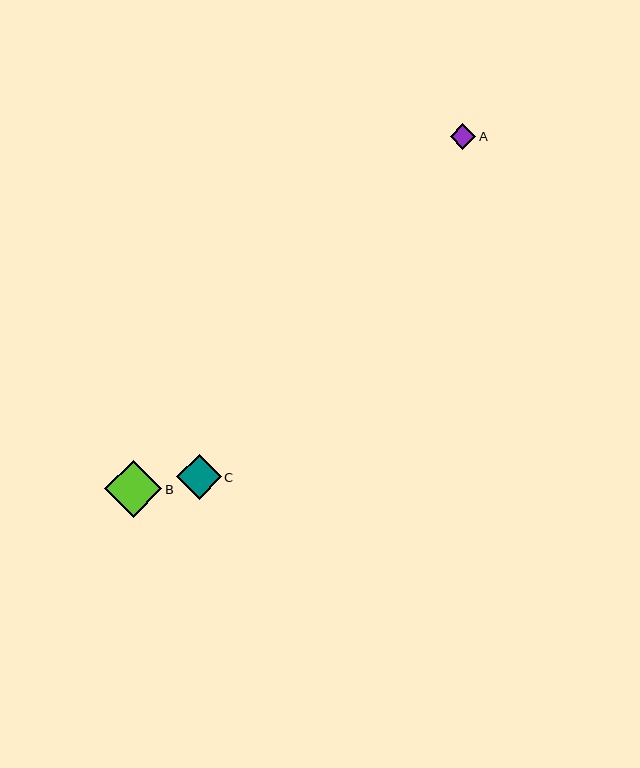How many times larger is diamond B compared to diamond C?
Diamond B is approximately 1.3 times the size of diamond C.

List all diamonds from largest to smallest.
From largest to smallest: B, C, A.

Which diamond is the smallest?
Diamond A is the smallest with a size of approximately 26 pixels.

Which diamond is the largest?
Diamond B is the largest with a size of approximately 57 pixels.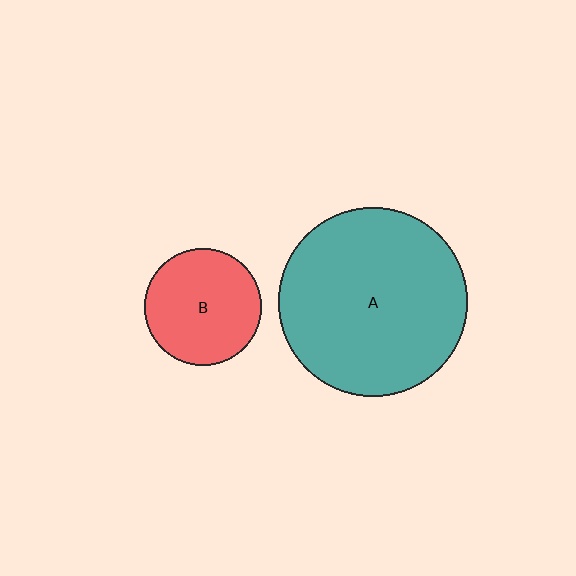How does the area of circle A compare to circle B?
Approximately 2.6 times.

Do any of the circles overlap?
No, none of the circles overlap.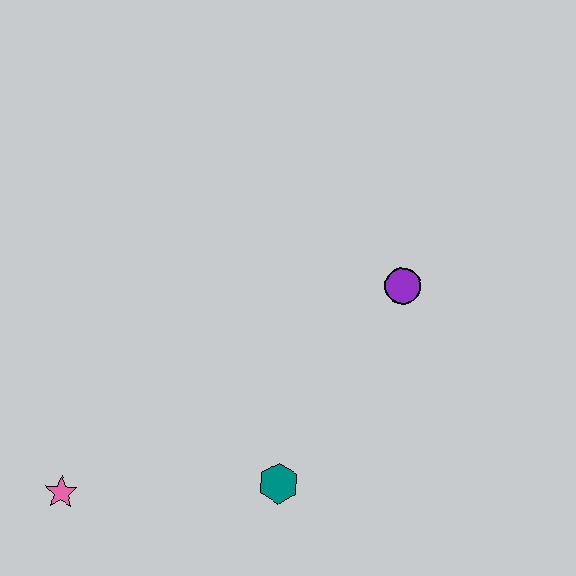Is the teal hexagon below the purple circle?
Yes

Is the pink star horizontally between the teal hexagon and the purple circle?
No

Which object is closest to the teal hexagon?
The pink star is closest to the teal hexagon.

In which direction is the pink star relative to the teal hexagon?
The pink star is to the left of the teal hexagon.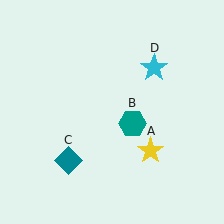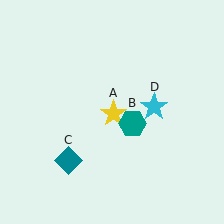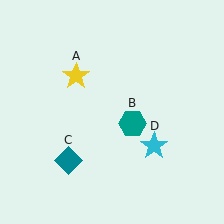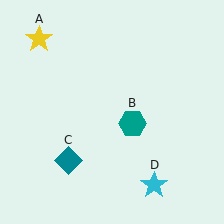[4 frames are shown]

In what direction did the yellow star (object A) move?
The yellow star (object A) moved up and to the left.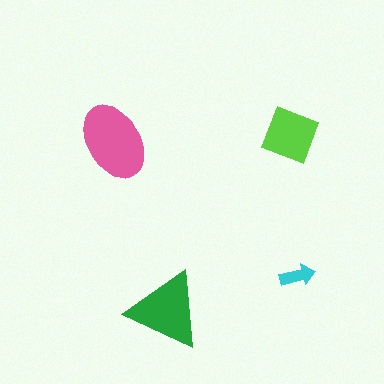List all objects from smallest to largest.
The cyan arrow, the lime square, the green triangle, the pink ellipse.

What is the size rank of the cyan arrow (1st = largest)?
4th.